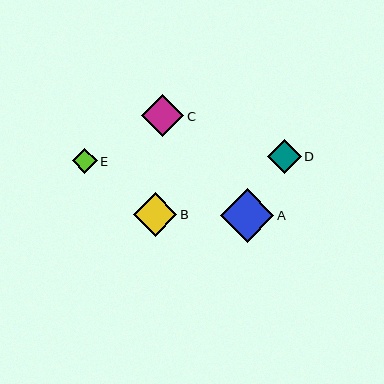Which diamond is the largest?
Diamond A is the largest with a size of approximately 54 pixels.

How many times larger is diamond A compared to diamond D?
Diamond A is approximately 1.6 times the size of diamond D.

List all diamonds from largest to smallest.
From largest to smallest: A, B, C, D, E.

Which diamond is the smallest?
Diamond E is the smallest with a size of approximately 25 pixels.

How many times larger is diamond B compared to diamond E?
Diamond B is approximately 1.7 times the size of diamond E.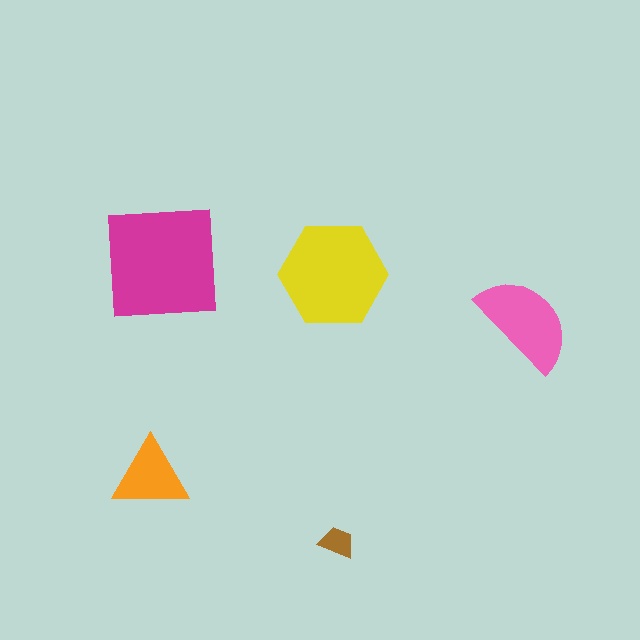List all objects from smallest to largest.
The brown trapezoid, the orange triangle, the pink semicircle, the yellow hexagon, the magenta square.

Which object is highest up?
The magenta square is topmost.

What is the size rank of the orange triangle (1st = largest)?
4th.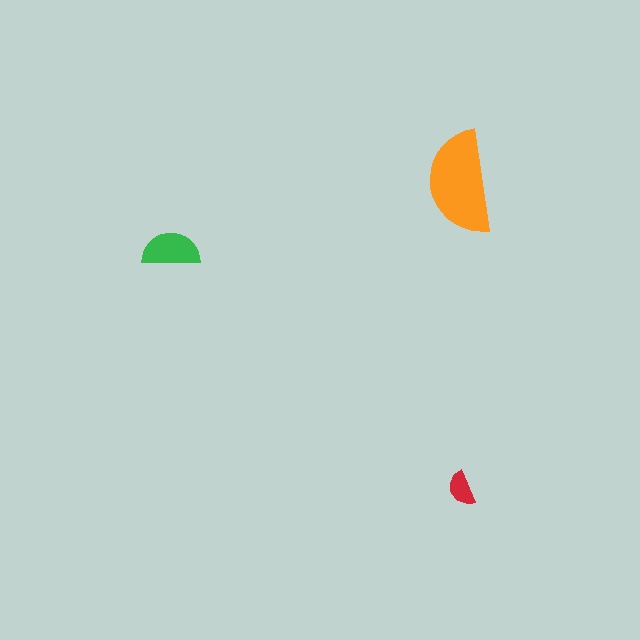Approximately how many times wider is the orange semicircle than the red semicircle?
About 3 times wider.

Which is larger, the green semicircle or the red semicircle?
The green one.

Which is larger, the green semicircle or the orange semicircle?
The orange one.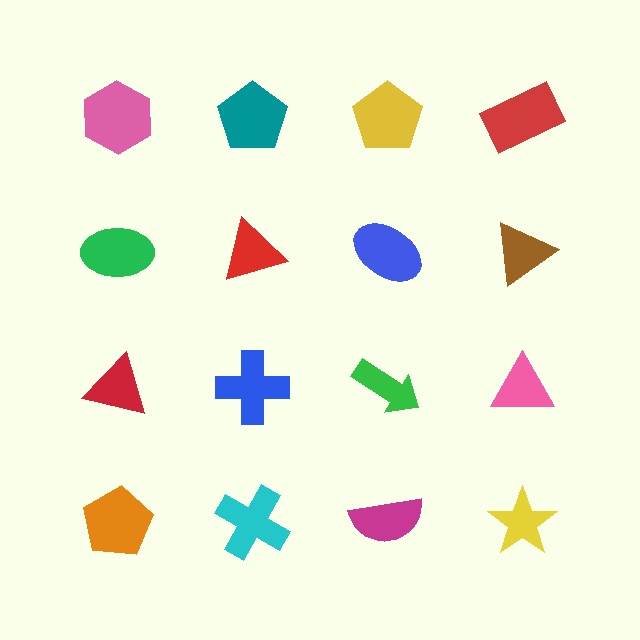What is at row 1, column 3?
A yellow pentagon.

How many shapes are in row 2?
4 shapes.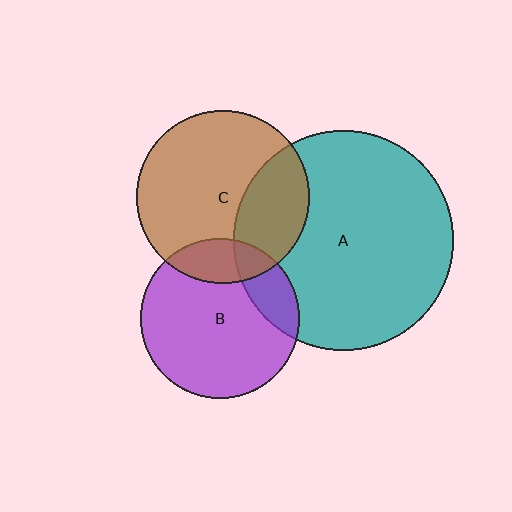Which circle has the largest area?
Circle A (teal).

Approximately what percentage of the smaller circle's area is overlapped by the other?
Approximately 20%.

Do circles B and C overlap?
Yes.